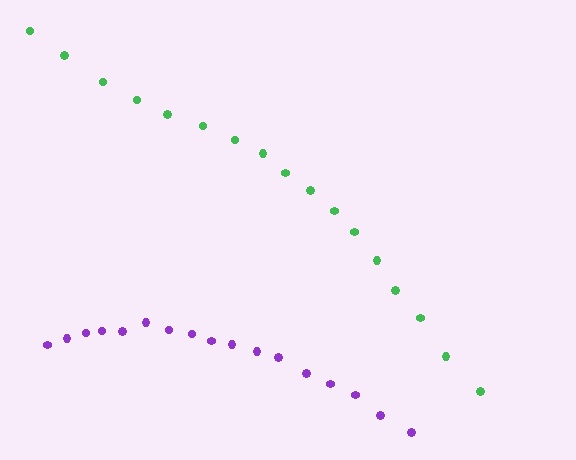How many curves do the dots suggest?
There are 2 distinct paths.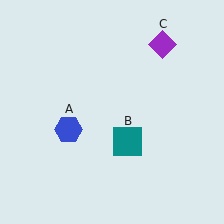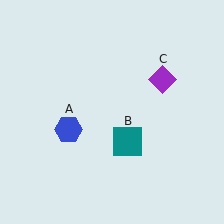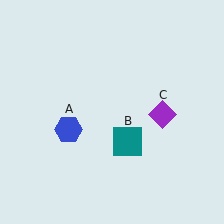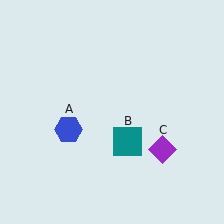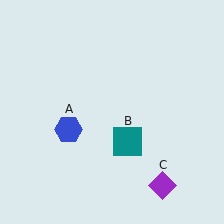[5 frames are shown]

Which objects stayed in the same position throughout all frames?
Blue hexagon (object A) and teal square (object B) remained stationary.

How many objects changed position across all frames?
1 object changed position: purple diamond (object C).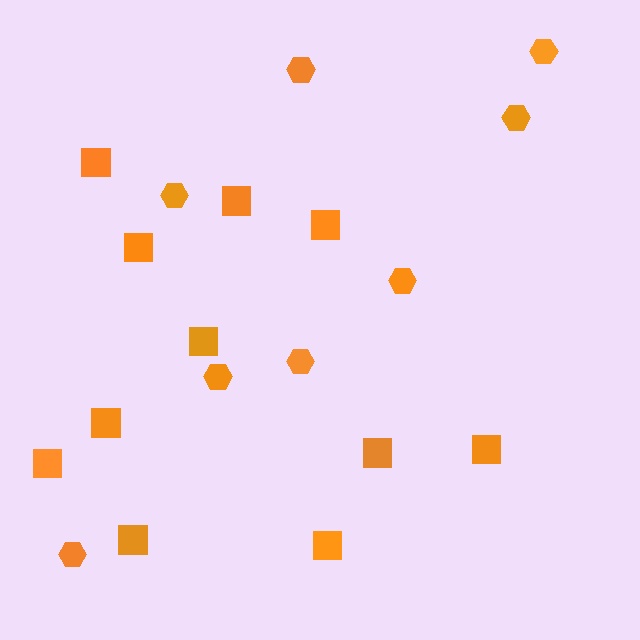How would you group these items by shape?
There are 2 groups: one group of squares (11) and one group of hexagons (8).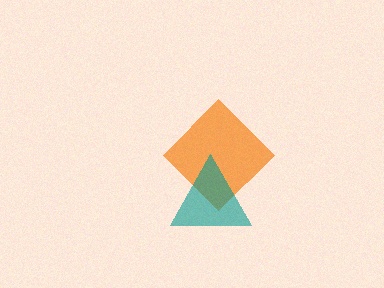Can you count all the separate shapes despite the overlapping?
Yes, there are 2 separate shapes.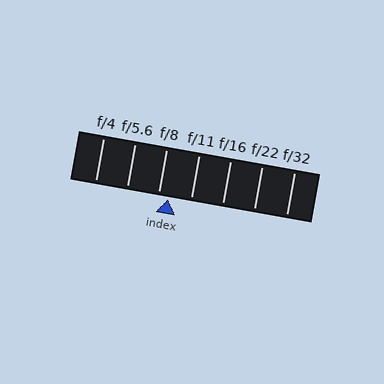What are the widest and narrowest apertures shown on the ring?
The widest aperture shown is f/4 and the narrowest is f/32.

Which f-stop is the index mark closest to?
The index mark is closest to f/8.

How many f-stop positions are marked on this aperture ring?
There are 7 f-stop positions marked.